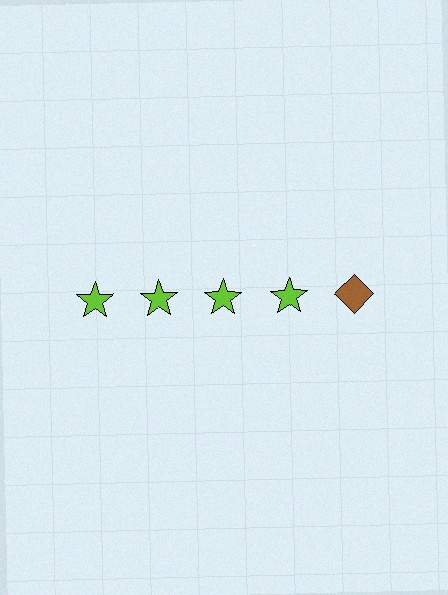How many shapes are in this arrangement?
There are 5 shapes arranged in a grid pattern.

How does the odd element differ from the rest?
It differs in both color (brown instead of lime) and shape (diamond instead of star).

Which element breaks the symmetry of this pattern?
The brown diamond in the top row, rightmost column breaks the symmetry. All other shapes are lime stars.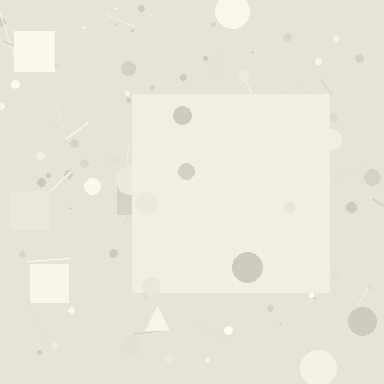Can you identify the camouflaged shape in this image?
The camouflaged shape is a square.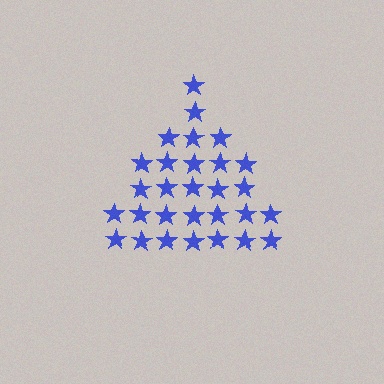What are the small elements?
The small elements are stars.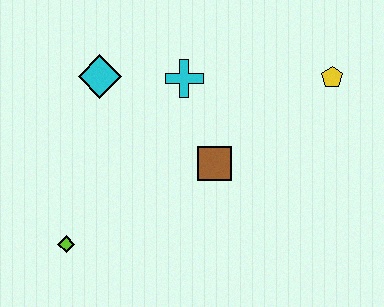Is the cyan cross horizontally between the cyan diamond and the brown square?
Yes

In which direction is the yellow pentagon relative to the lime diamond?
The yellow pentagon is to the right of the lime diamond.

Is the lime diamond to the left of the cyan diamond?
Yes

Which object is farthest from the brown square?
The lime diamond is farthest from the brown square.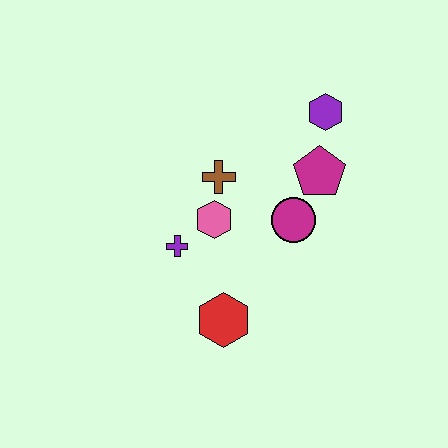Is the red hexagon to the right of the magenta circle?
No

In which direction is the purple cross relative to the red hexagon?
The purple cross is above the red hexagon.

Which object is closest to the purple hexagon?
The magenta pentagon is closest to the purple hexagon.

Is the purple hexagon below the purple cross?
No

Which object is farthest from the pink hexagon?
The purple hexagon is farthest from the pink hexagon.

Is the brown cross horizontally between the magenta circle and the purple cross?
Yes